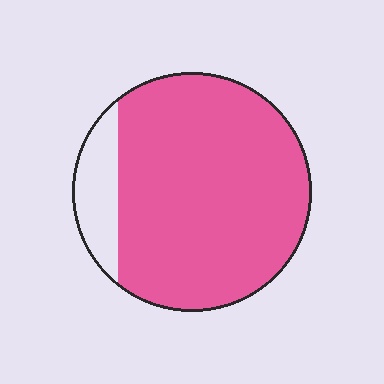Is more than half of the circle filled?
Yes.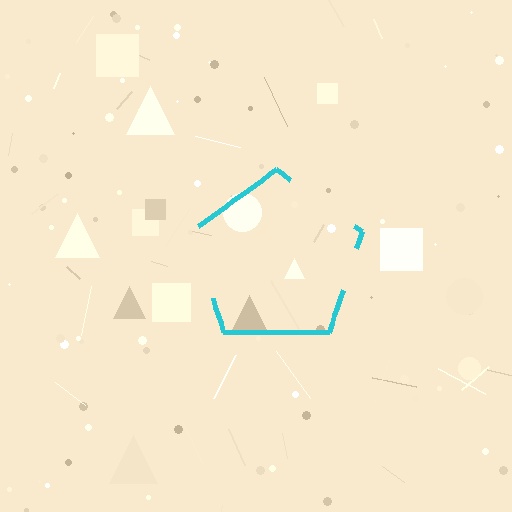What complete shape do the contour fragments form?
The contour fragments form a pentagon.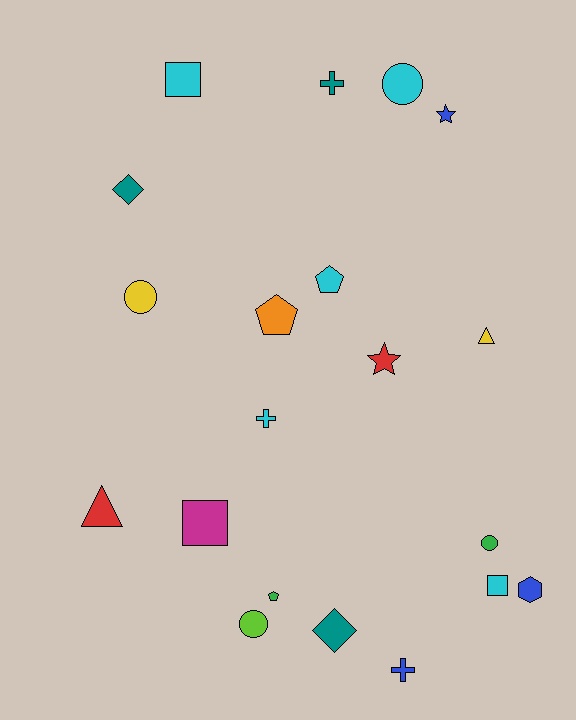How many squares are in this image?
There are 3 squares.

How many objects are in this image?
There are 20 objects.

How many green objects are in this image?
There are 2 green objects.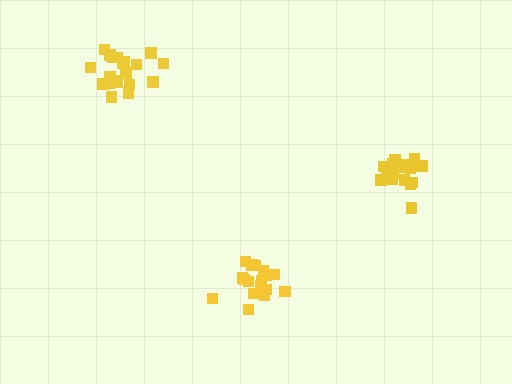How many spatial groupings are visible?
There are 3 spatial groupings.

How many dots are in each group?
Group 1: 18 dots, Group 2: 17 dots, Group 3: 21 dots (56 total).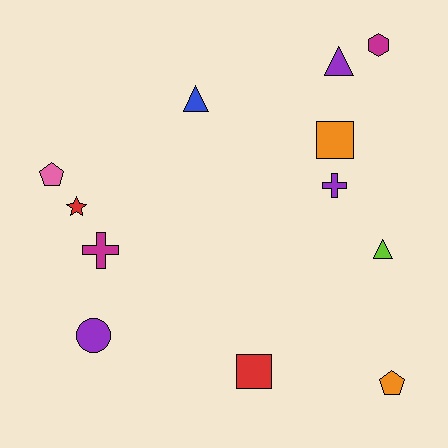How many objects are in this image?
There are 12 objects.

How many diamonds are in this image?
There are no diamonds.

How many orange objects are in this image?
There are 2 orange objects.